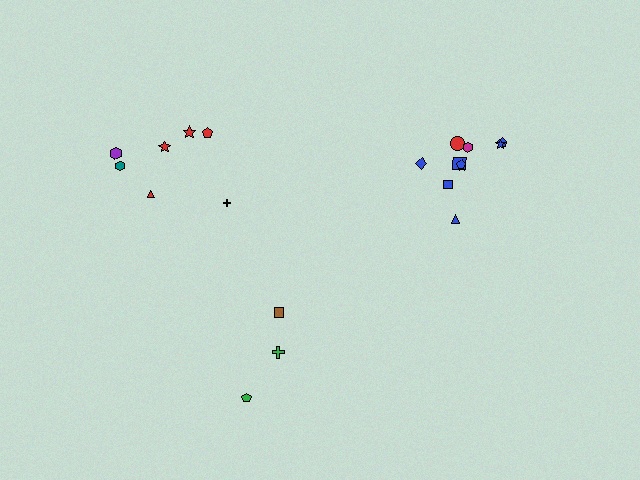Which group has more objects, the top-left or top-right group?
The top-right group.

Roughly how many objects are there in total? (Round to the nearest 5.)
Roughly 20 objects in total.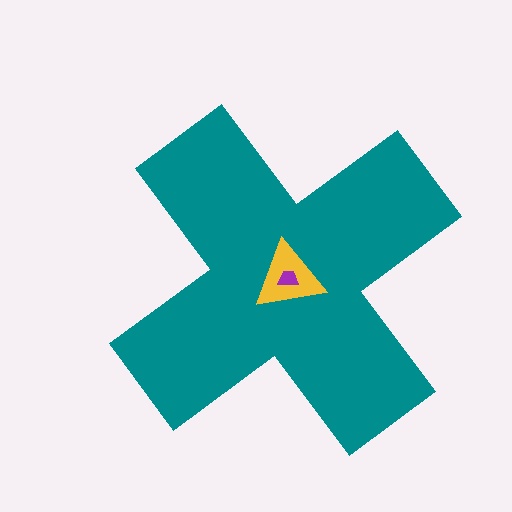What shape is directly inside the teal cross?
The yellow triangle.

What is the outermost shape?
The teal cross.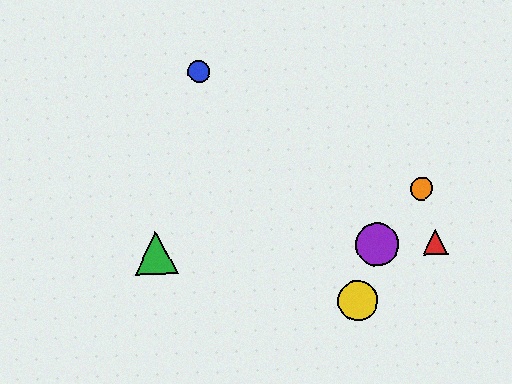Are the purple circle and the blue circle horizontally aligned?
No, the purple circle is at y≈244 and the blue circle is at y≈72.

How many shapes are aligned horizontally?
3 shapes (the red triangle, the green triangle, the purple circle) are aligned horizontally.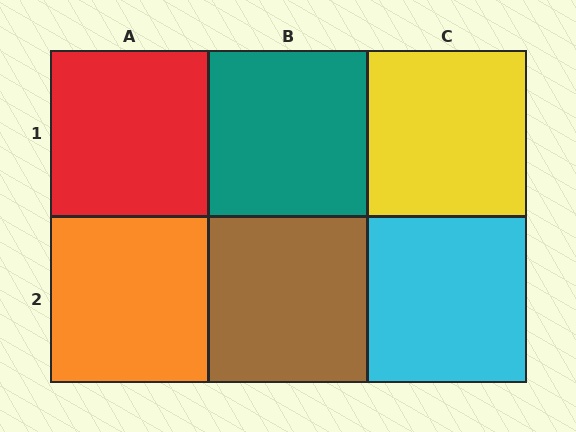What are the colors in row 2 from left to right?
Orange, brown, cyan.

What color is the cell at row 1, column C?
Yellow.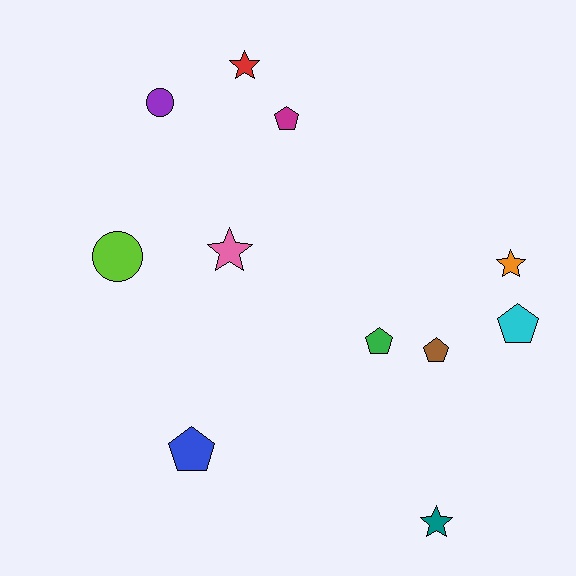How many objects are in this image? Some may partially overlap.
There are 11 objects.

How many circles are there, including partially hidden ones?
There are 2 circles.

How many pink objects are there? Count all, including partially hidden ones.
There is 1 pink object.